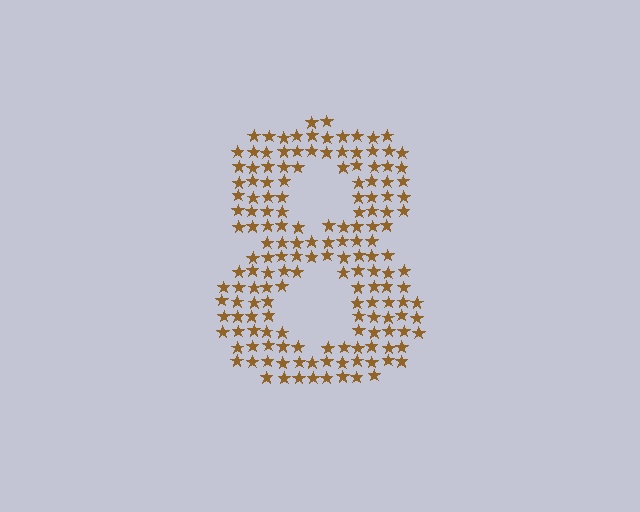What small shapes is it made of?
It is made of small stars.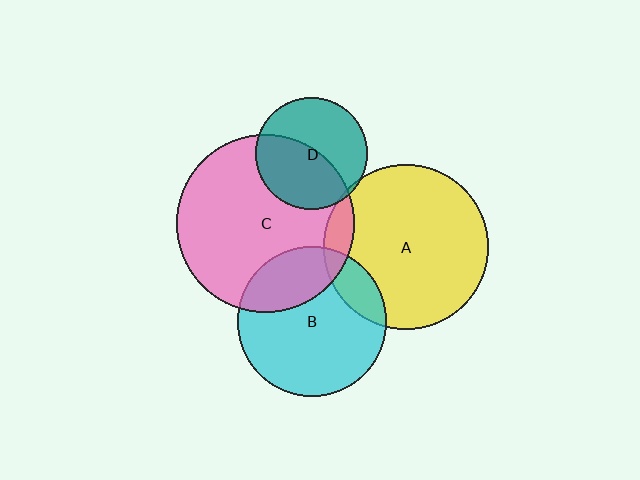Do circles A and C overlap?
Yes.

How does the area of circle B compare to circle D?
Approximately 1.8 times.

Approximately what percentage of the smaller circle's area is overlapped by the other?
Approximately 10%.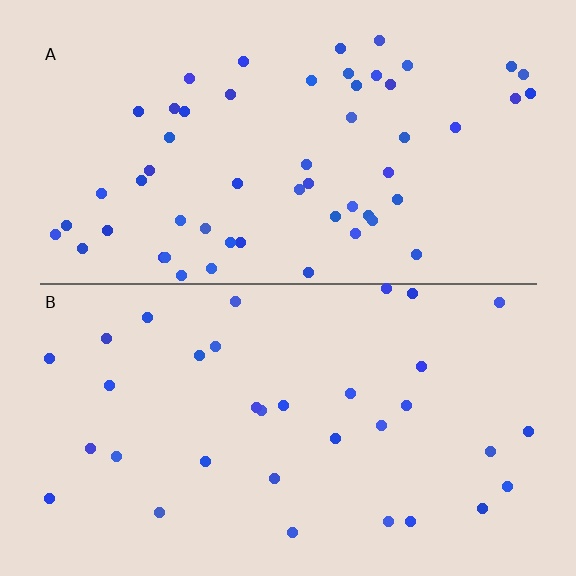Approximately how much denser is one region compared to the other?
Approximately 1.7× — region A over region B.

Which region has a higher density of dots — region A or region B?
A (the top).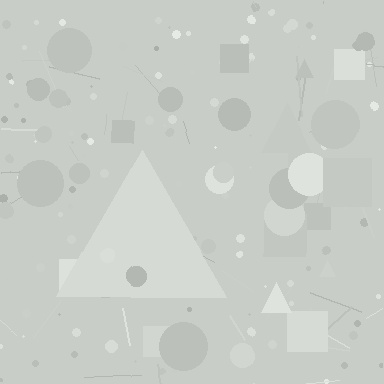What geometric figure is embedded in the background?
A triangle is embedded in the background.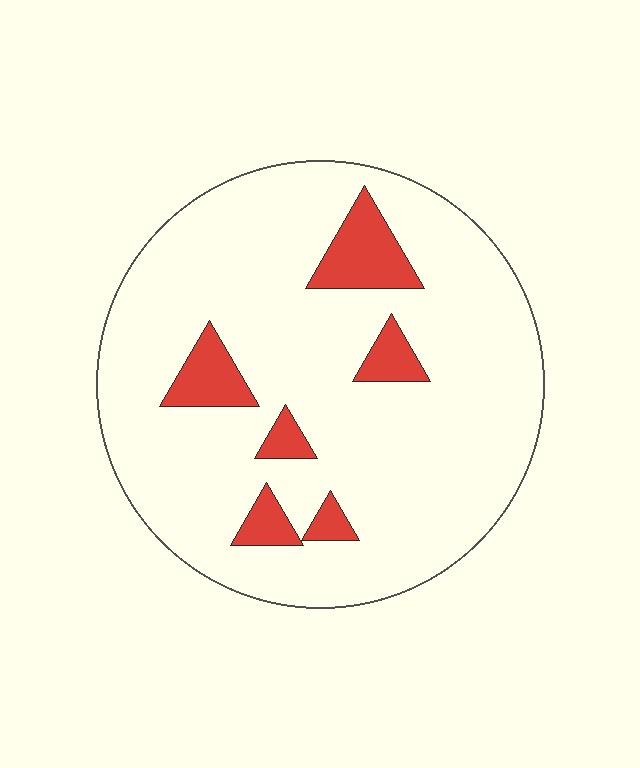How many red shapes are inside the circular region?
6.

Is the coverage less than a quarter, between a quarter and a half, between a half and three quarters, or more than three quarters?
Less than a quarter.